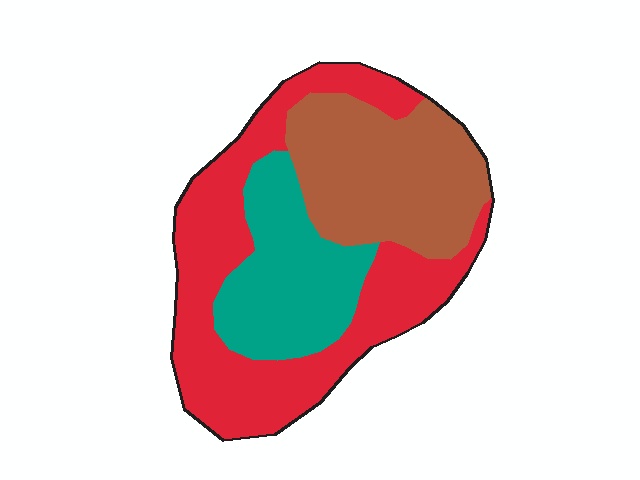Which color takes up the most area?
Red, at roughly 45%.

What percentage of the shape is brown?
Brown covers roughly 30% of the shape.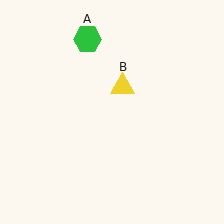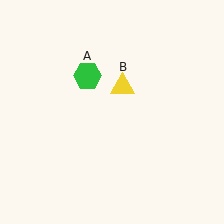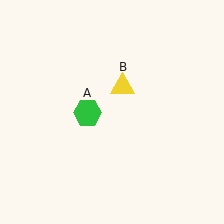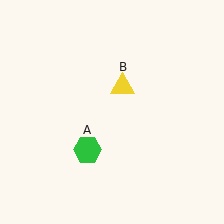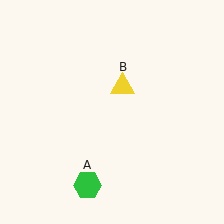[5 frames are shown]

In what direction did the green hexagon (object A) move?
The green hexagon (object A) moved down.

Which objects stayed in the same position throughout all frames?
Yellow triangle (object B) remained stationary.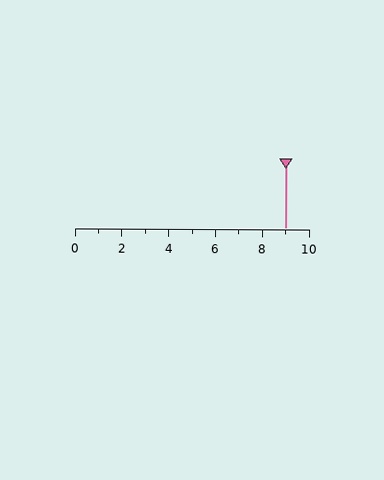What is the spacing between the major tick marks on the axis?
The major ticks are spaced 2 apart.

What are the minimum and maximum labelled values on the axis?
The axis runs from 0 to 10.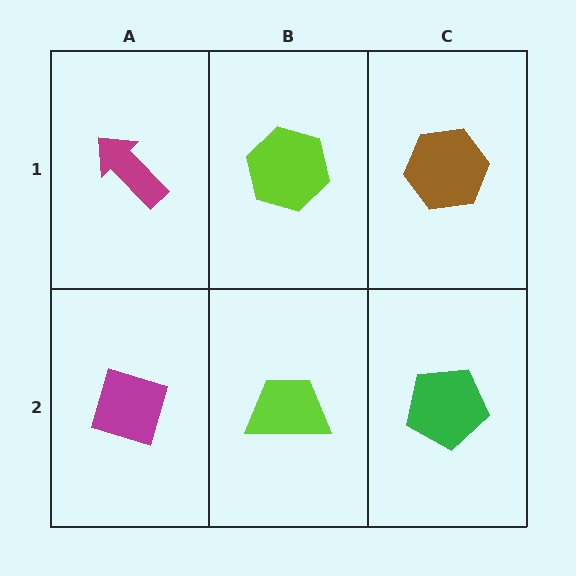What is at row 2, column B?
A lime trapezoid.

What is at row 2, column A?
A magenta diamond.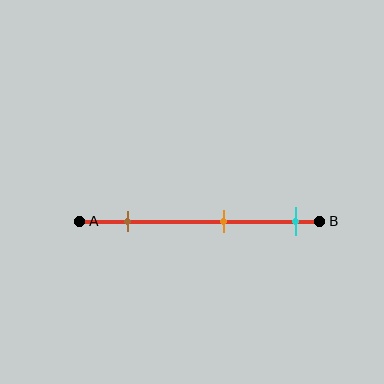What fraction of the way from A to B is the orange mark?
The orange mark is approximately 60% (0.6) of the way from A to B.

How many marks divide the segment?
There are 3 marks dividing the segment.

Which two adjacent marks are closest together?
The orange and cyan marks are the closest adjacent pair.